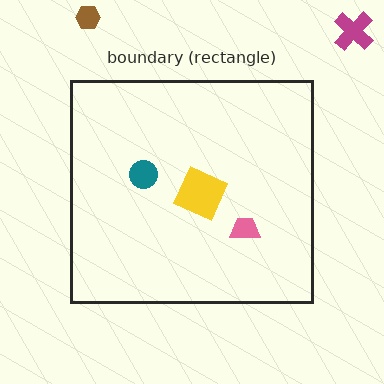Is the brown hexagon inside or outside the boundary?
Outside.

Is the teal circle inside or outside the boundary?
Inside.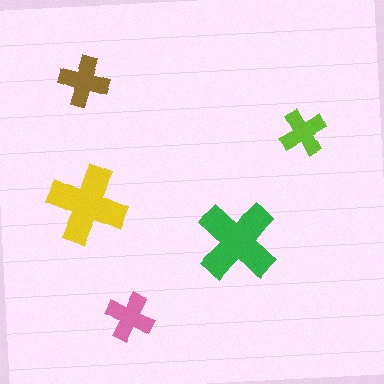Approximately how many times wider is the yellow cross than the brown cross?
About 1.5 times wider.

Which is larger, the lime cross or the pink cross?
The pink one.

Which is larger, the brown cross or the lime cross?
The brown one.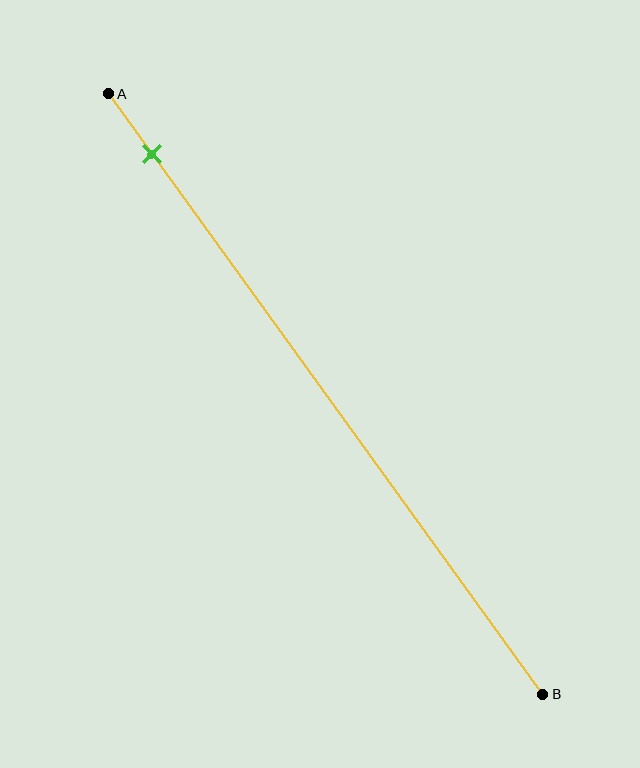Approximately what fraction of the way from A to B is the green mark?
The green mark is approximately 10% of the way from A to B.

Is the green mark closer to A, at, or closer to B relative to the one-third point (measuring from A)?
The green mark is closer to point A than the one-third point of segment AB.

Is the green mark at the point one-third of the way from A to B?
No, the mark is at about 10% from A, not at the 33% one-third point.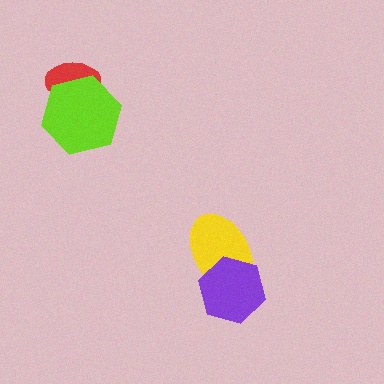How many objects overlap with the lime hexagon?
1 object overlaps with the lime hexagon.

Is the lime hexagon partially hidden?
No, no other shape covers it.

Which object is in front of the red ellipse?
The lime hexagon is in front of the red ellipse.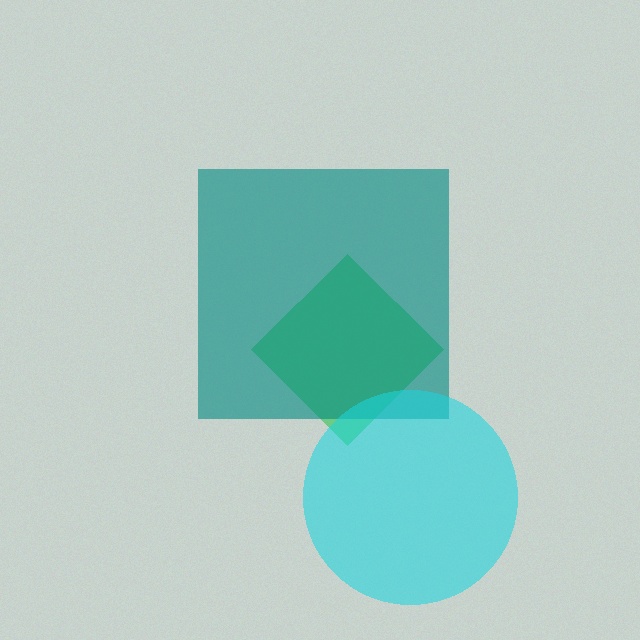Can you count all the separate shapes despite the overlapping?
Yes, there are 3 separate shapes.